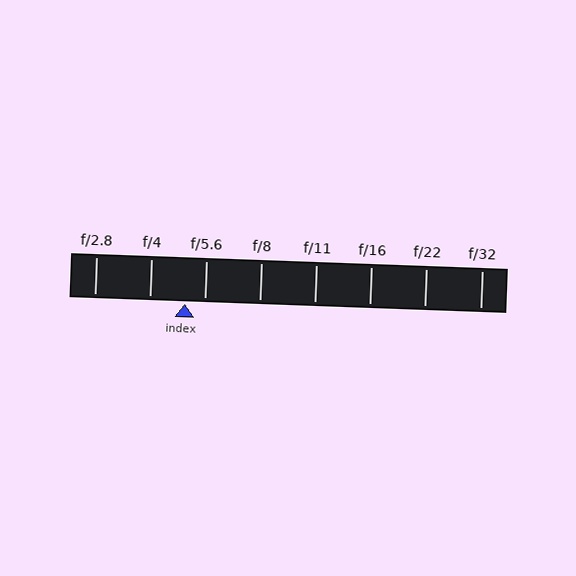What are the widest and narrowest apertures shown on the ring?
The widest aperture shown is f/2.8 and the narrowest is f/32.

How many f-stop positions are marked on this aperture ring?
There are 8 f-stop positions marked.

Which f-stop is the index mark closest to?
The index mark is closest to f/5.6.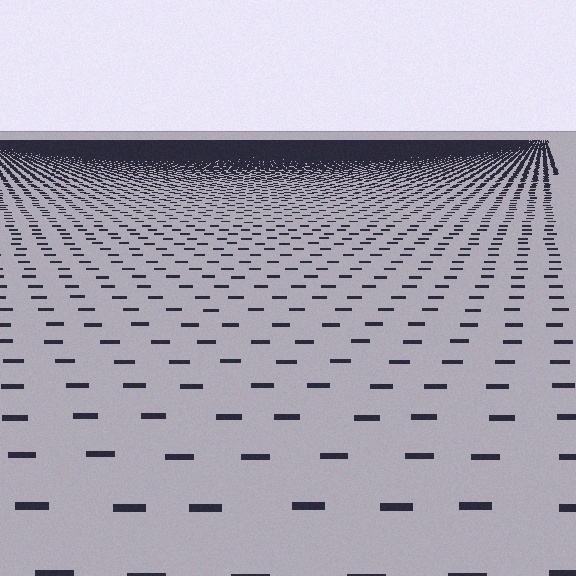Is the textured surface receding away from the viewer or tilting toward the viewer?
The surface is receding away from the viewer. Texture elements get smaller and denser toward the top.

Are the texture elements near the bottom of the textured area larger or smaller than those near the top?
Larger. Near the bottom, elements are closer to the viewer and appear at a bigger on-screen size.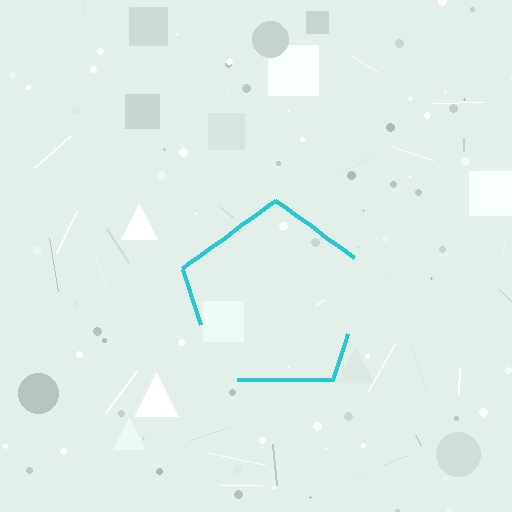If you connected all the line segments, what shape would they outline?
They would outline a pentagon.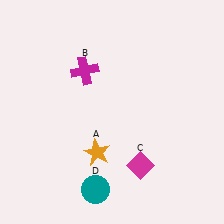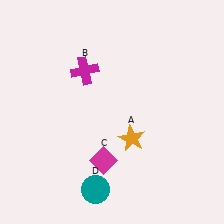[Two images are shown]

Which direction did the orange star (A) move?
The orange star (A) moved right.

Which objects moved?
The objects that moved are: the orange star (A), the magenta diamond (C).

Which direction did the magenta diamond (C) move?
The magenta diamond (C) moved left.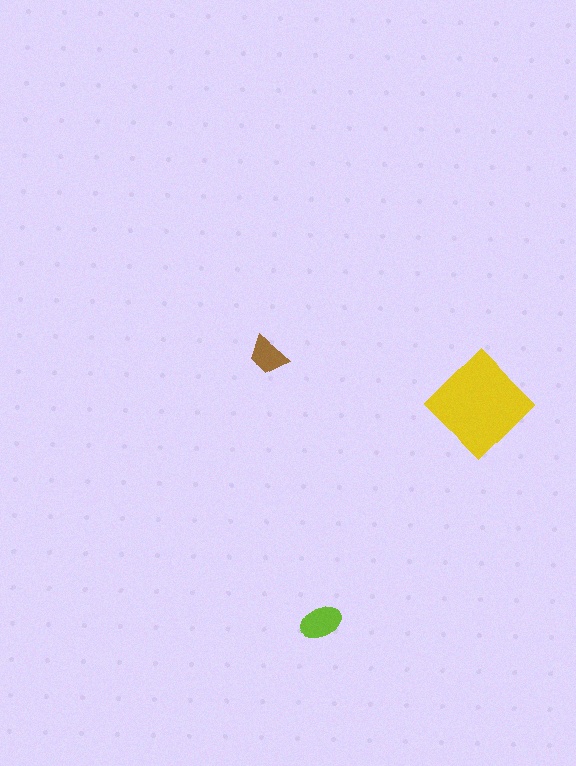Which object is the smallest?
The brown trapezoid.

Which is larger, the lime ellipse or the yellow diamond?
The yellow diamond.